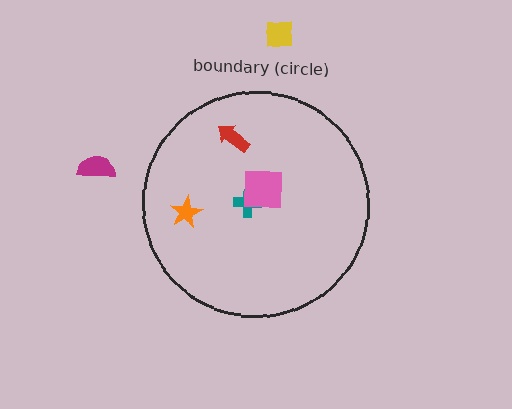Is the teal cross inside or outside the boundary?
Inside.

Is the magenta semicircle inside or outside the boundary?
Outside.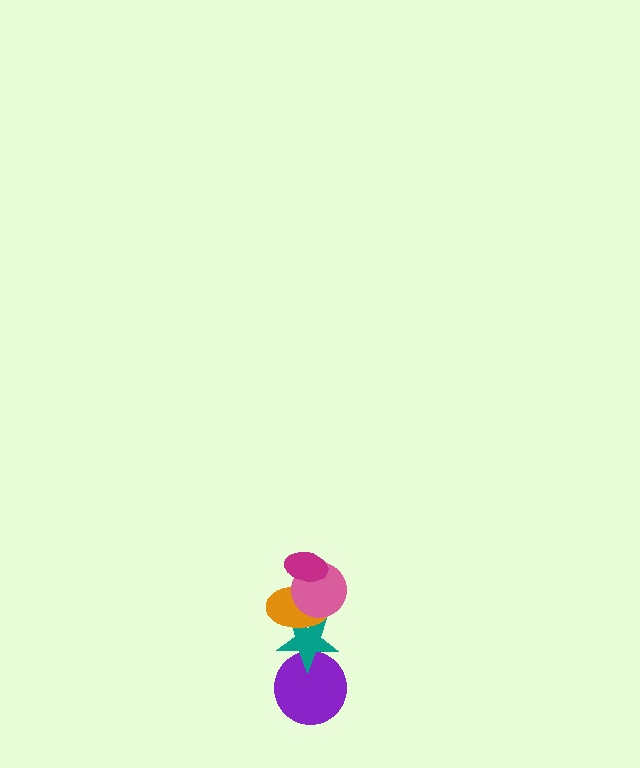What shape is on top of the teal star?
The orange ellipse is on top of the teal star.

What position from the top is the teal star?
The teal star is 4th from the top.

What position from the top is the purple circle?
The purple circle is 5th from the top.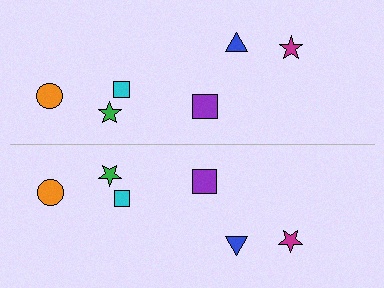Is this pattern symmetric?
Yes, this pattern has bilateral (reflection) symmetry.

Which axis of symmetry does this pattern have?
The pattern has a horizontal axis of symmetry running through the center of the image.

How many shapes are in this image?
There are 12 shapes in this image.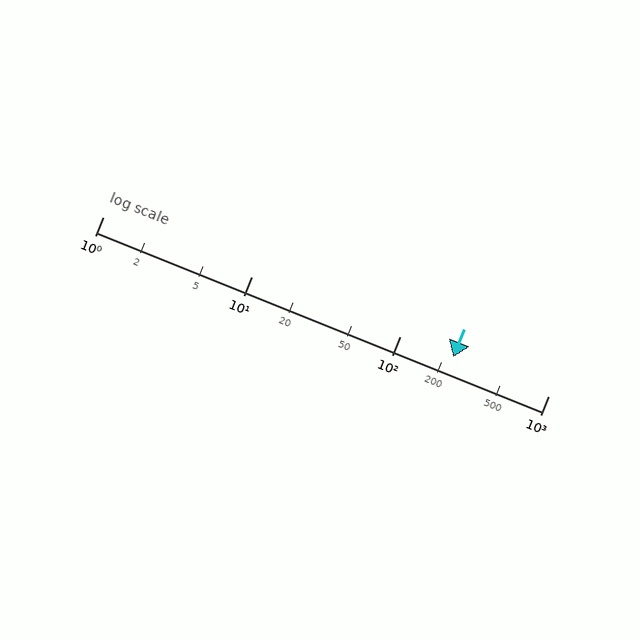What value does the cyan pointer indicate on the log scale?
The pointer indicates approximately 230.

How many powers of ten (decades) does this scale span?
The scale spans 3 decades, from 1 to 1000.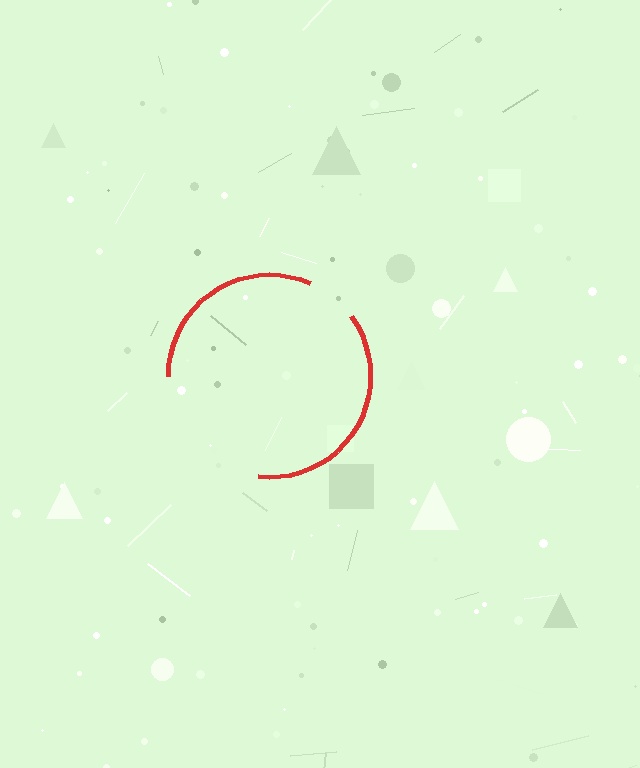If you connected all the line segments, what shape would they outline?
They would outline a circle.